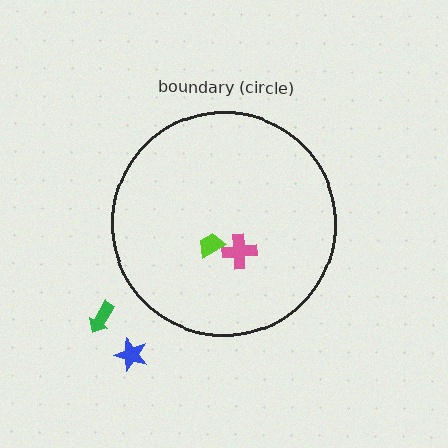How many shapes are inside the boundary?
2 inside, 2 outside.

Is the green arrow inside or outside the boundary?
Outside.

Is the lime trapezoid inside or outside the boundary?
Inside.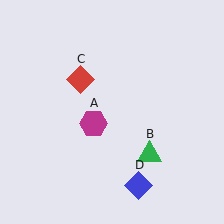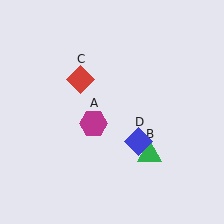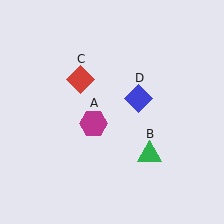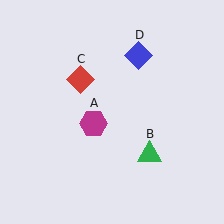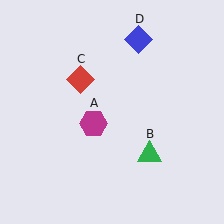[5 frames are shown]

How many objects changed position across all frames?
1 object changed position: blue diamond (object D).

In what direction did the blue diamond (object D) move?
The blue diamond (object D) moved up.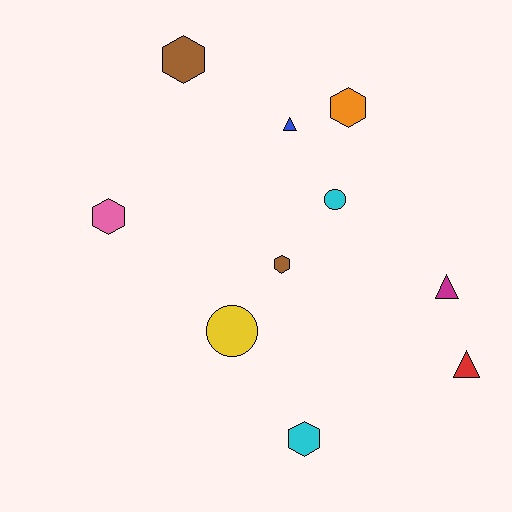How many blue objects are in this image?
There is 1 blue object.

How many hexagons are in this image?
There are 5 hexagons.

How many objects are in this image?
There are 10 objects.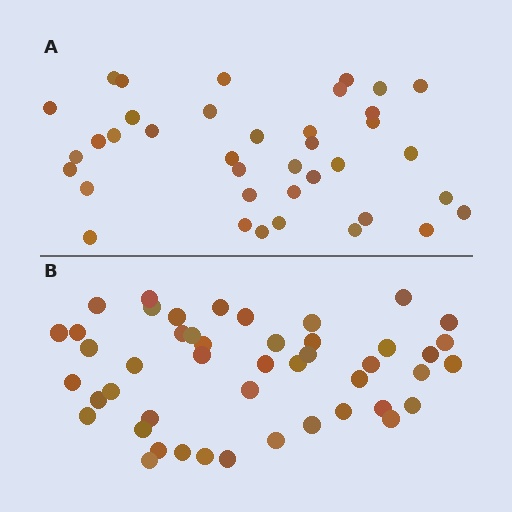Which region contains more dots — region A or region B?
Region B (the bottom region) has more dots.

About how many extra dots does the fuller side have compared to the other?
Region B has roughly 8 or so more dots than region A.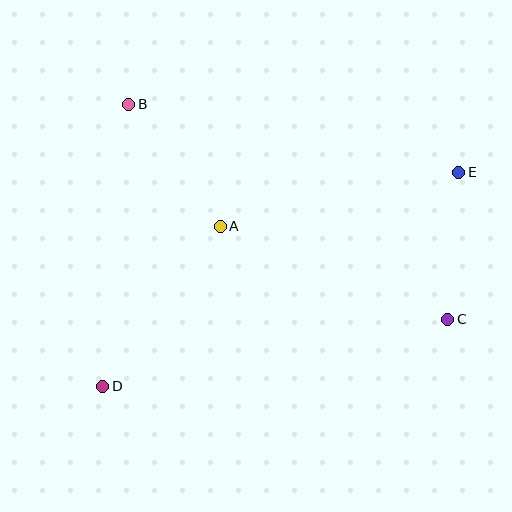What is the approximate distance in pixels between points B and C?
The distance between B and C is approximately 384 pixels.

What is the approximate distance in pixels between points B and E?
The distance between B and E is approximately 337 pixels.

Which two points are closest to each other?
Points C and E are closest to each other.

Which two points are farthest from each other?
Points D and E are farthest from each other.